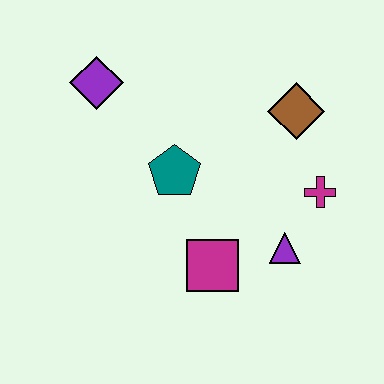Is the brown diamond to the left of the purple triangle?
No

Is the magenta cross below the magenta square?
No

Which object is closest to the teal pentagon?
The magenta square is closest to the teal pentagon.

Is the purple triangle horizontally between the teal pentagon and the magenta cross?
Yes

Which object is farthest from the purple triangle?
The purple diamond is farthest from the purple triangle.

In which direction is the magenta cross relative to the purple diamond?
The magenta cross is to the right of the purple diamond.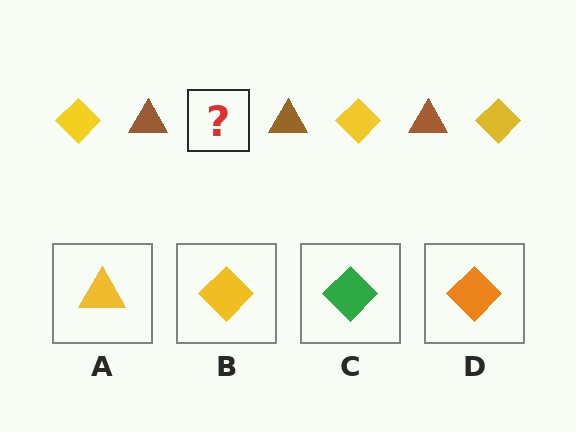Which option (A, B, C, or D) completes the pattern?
B.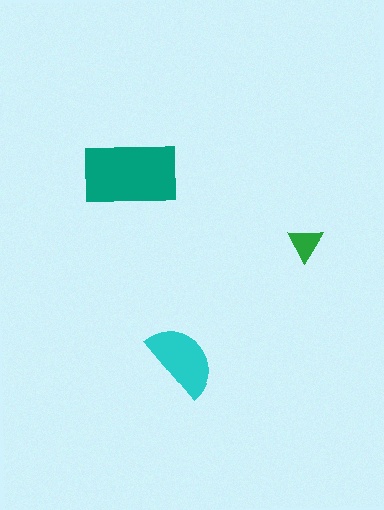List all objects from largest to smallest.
The teal rectangle, the cyan semicircle, the green triangle.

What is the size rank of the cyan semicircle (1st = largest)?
2nd.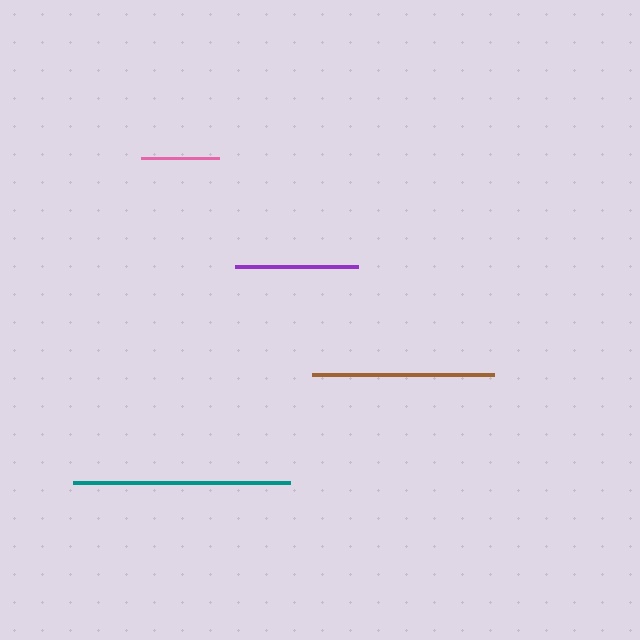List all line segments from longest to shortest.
From longest to shortest: teal, brown, purple, pink.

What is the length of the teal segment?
The teal segment is approximately 217 pixels long.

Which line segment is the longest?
The teal line is the longest at approximately 217 pixels.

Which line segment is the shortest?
The pink line is the shortest at approximately 78 pixels.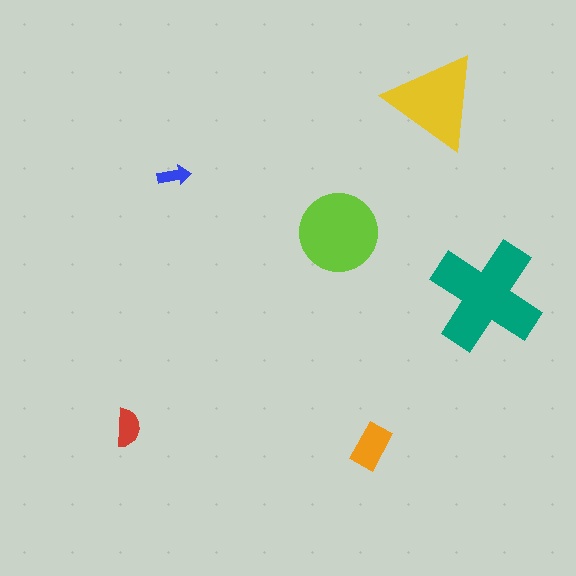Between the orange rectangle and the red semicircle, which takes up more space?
The orange rectangle.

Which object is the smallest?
The blue arrow.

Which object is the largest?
The teal cross.